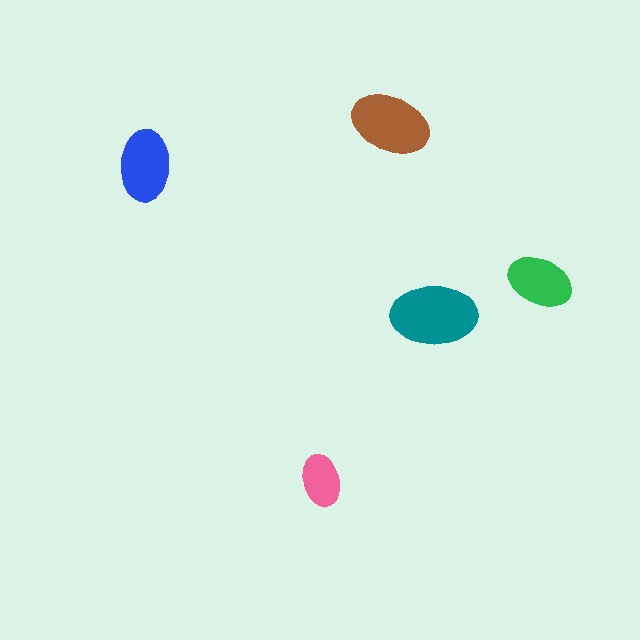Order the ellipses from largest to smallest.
the teal one, the brown one, the blue one, the green one, the pink one.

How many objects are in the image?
There are 5 objects in the image.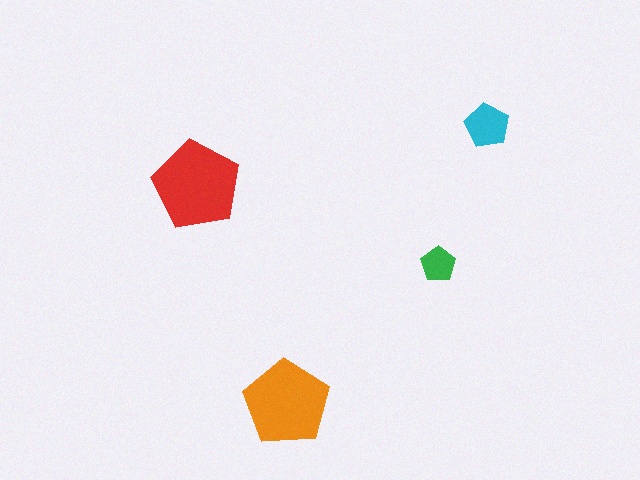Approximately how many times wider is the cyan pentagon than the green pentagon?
About 1.5 times wider.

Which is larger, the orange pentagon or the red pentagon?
The red one.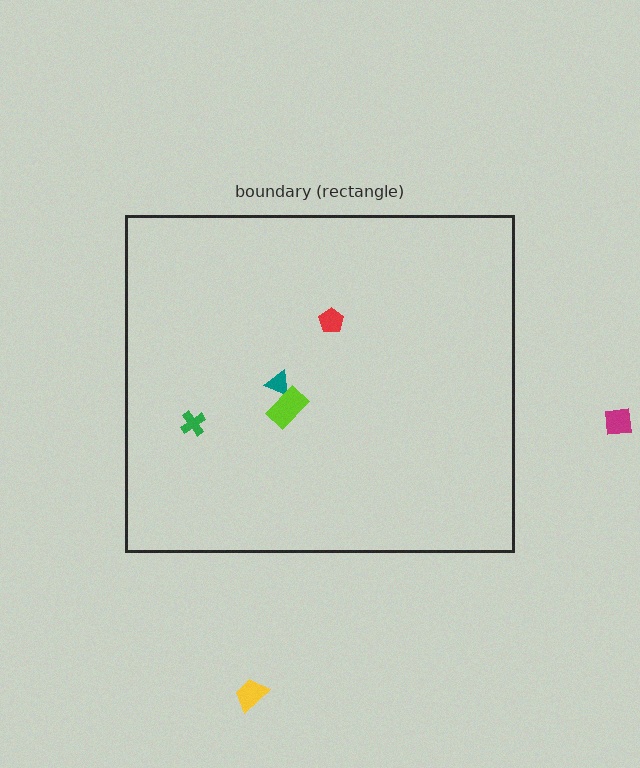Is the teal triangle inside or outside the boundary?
Inside.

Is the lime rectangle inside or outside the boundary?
Inside.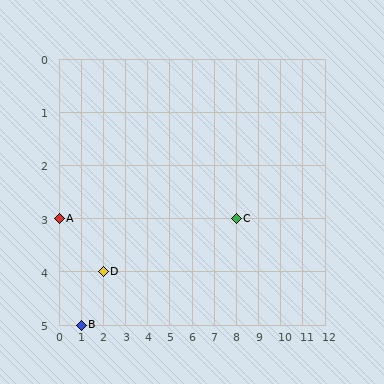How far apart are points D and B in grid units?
Points D and B are 1 column and 1 row apart (about 1.4 grid units diagonally).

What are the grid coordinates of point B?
Point B is at grid coordinates (1, 5).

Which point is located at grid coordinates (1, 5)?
Point B is at (1, 5).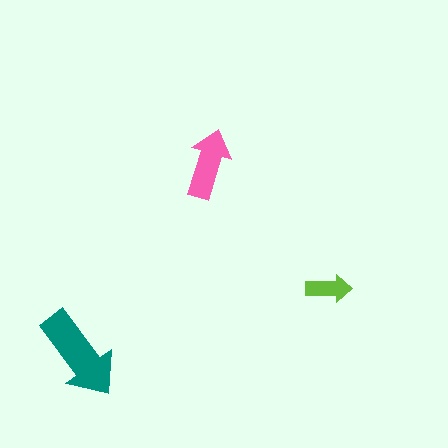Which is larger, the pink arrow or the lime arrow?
The pink one.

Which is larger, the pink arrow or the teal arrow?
The teal one.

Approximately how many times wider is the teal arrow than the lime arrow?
About 2 times wider.